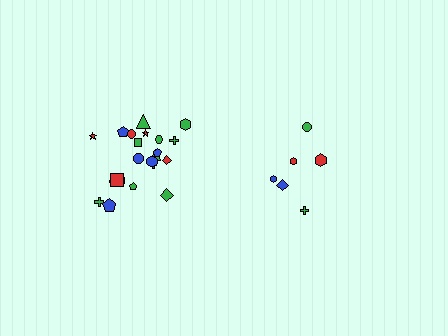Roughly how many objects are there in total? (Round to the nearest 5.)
Roughly 30 objects in total.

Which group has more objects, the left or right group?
The left group.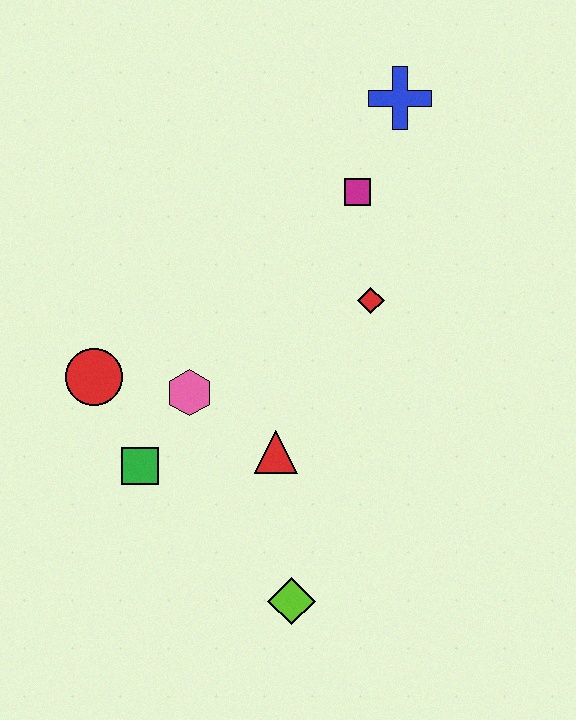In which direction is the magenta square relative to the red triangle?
The magenta square is above the red triangle.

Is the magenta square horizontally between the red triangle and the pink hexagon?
No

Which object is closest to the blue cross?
The magenta square is closest to the blue cross.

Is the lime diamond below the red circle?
Yes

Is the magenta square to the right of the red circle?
Yes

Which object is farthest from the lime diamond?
The blue cross is farthest from the lime diamond.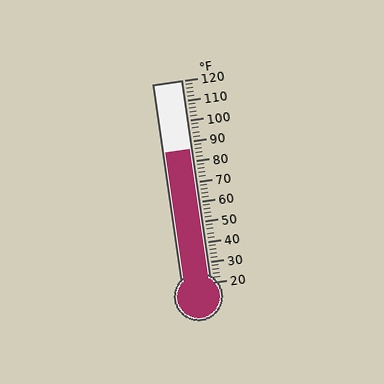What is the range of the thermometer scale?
The thermometer scale ranges from 20°F to 120°F.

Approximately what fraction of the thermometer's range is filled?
The thermometer is filled to approximately 65% of its range.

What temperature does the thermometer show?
The thermometer shows approximately 86°F.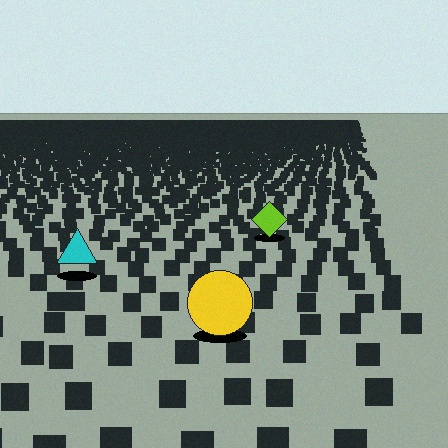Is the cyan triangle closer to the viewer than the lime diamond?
Yes. The cyan triangle is closer — you can tell from the texture gradient: the ground texture is coarser near it.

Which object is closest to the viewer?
The yellow circle is closest. The texture marks near it are larger and more spread out.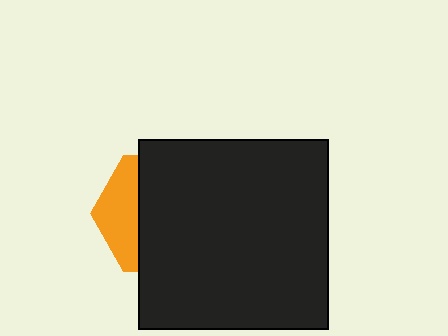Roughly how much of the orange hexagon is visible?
A small part of it is visible (roughly 31%).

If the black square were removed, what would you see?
You would see the complete orange hexagon.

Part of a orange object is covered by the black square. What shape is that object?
It is a hexagon.